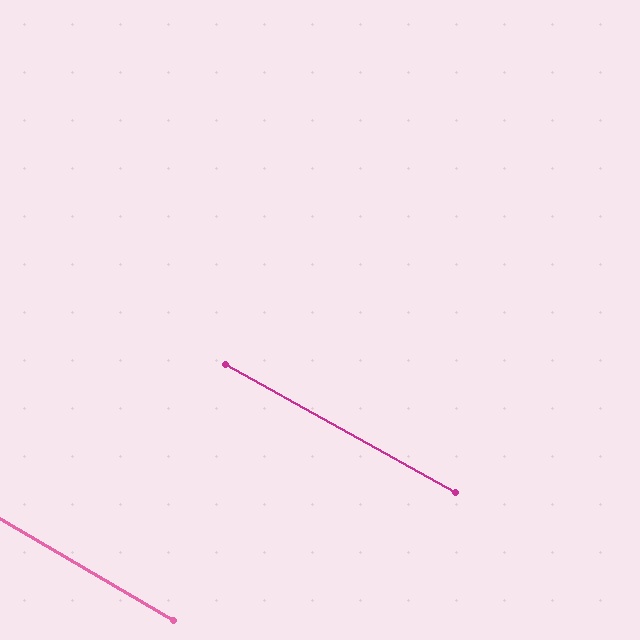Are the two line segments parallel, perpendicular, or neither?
Parallel — their directions differ by only 1.3°.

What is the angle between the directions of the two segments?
Approximately 1 degree.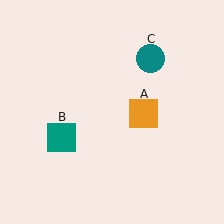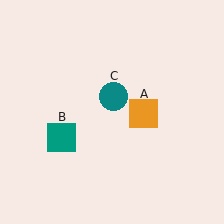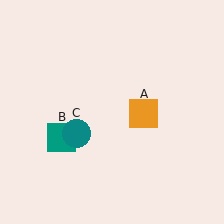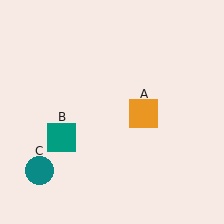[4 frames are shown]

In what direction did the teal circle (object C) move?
The teal circle (object C) moved down and to the left.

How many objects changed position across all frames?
1 object changed position: teal circle (object C).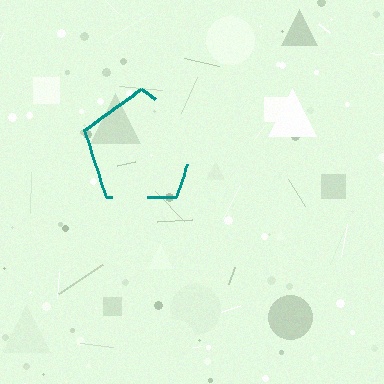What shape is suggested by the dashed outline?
The dashed outline suggests a pentagon.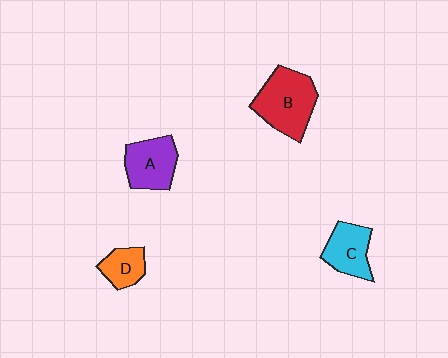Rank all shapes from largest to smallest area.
From largest to smallest: B (red), A (purple), C (cyan), D (orange).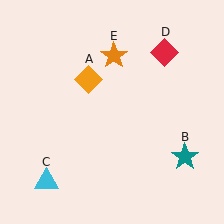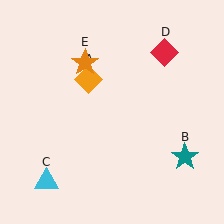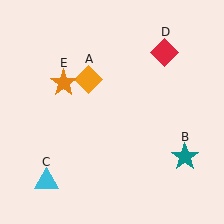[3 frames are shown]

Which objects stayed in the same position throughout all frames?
Orange diamond (object A) and teal star (object B) and cyan triangle (object C) and red diamond (object D) remained stationary.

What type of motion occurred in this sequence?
The orange star (object E) rotated counterclockwise around the center of the scene.